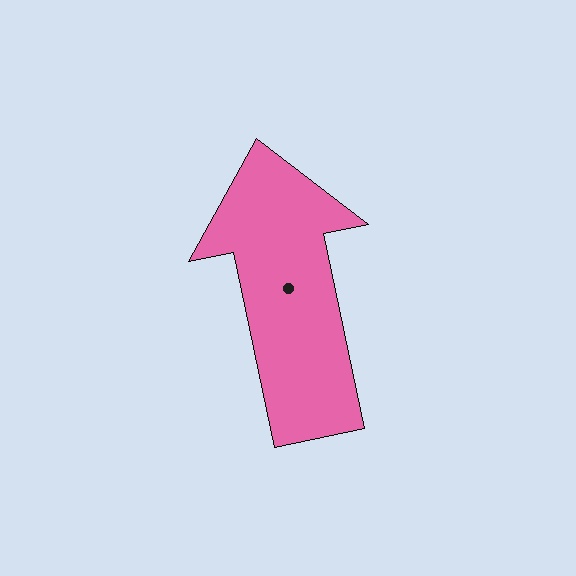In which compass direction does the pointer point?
North.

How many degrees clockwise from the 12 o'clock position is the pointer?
Approximately 348 degrees.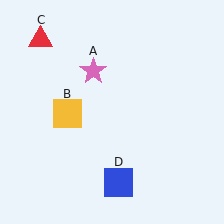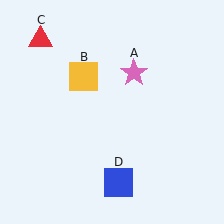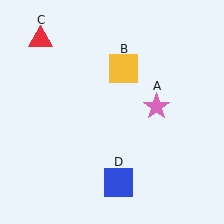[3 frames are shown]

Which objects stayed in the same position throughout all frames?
Red triangle (object C) and blue square (object D) remained stationary.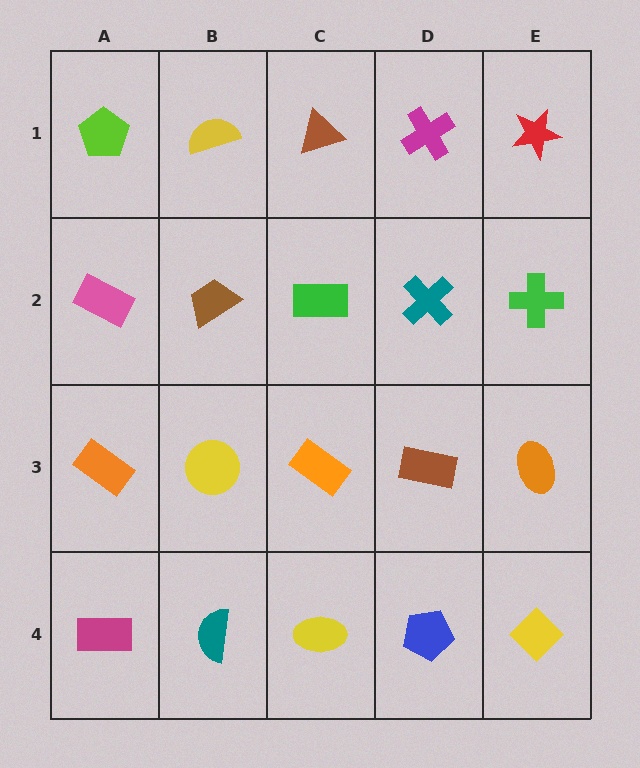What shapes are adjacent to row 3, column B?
A brown trapezoid (row 2, column B), a teal semicircle (row 4, column B), an orange rectangle (row 3, column A), an orange rectangle (row 3, column C).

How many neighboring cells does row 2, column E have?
3.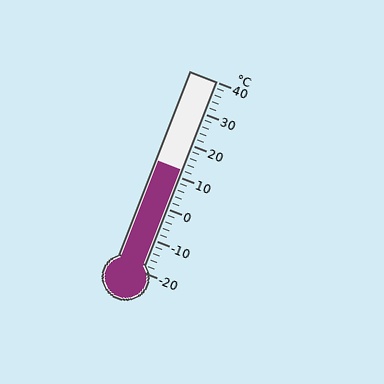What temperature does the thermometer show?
The thermometer shows approximately 12°C.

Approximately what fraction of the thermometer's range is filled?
The thermometer is filled to approximately 55% of its range.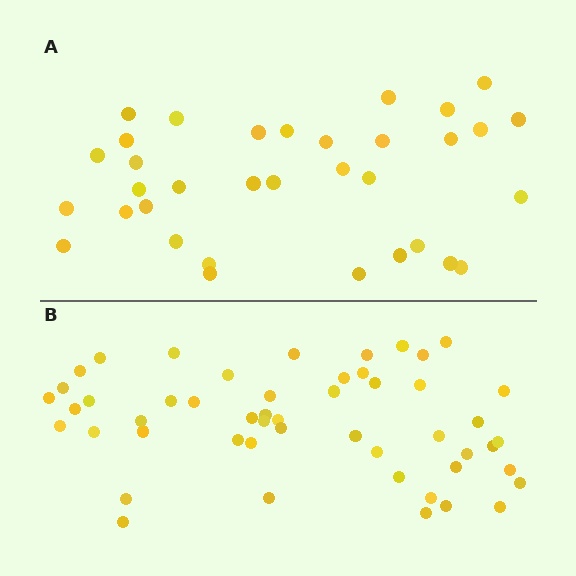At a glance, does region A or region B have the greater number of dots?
Region B (the bottom region) has more dots.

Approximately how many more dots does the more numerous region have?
Region B has approximately 15 more dots than region A.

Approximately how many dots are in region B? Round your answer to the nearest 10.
About 50 dots. (The exact count is 51, which rounds to 50.)